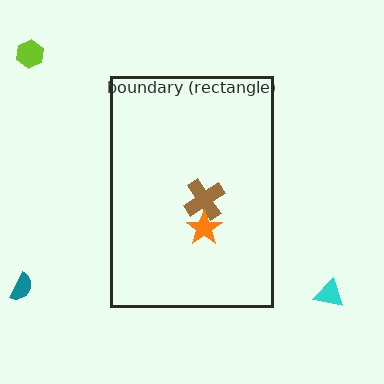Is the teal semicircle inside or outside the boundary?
Outside.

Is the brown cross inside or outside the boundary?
Inside.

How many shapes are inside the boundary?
2 inside, 3 outside.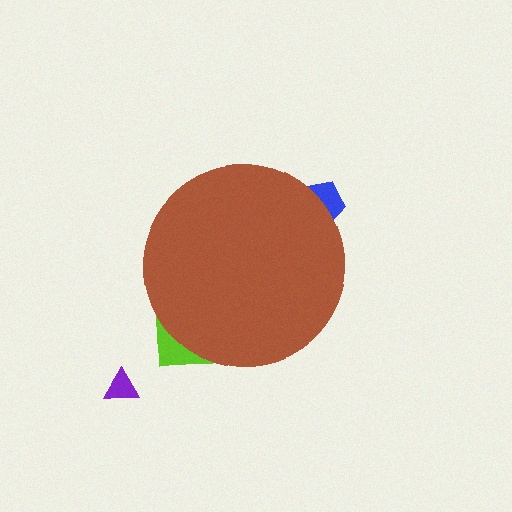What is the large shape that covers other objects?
A brown circle.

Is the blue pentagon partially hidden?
Yes, the blue pentagon is partially hidden behind the brown circle.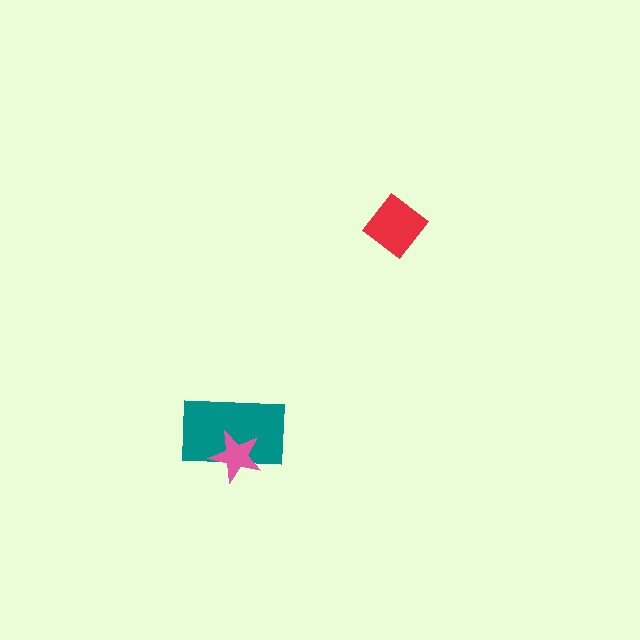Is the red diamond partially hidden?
No, no other shape covers it.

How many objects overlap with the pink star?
1 object overlaps with the pink star.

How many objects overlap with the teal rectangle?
1 object overlaps with the teal rectangle.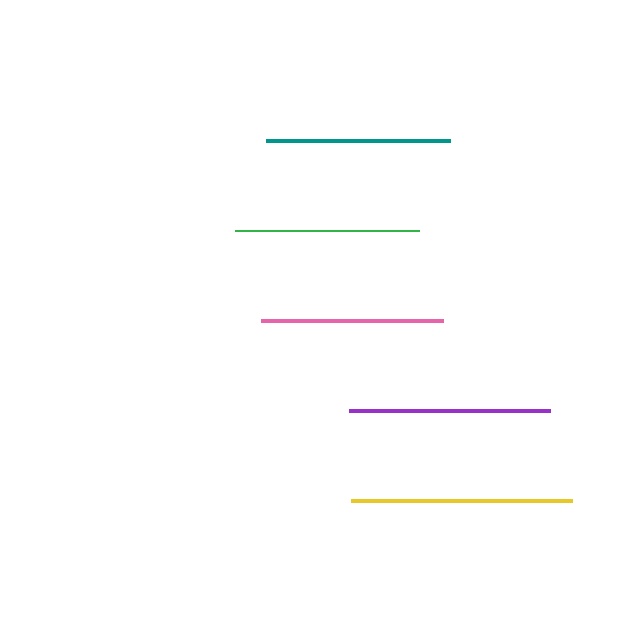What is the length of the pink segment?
The pink segment is approximately 182 pixels long.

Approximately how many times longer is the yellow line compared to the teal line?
The yellow line is approximately 1.2 times the length of the teal line.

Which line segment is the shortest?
The pink line is the shortest at approximately 182 pixels.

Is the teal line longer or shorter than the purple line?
The purple line is longer than the teal line.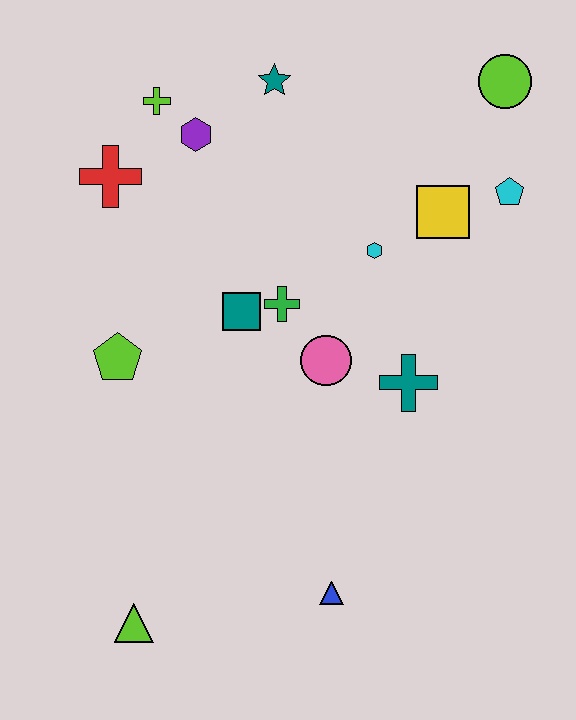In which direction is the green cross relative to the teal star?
The green cross is below the teal star.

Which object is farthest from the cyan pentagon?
The lime triangle is farthest from the cyan pentagon.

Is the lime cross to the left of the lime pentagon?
No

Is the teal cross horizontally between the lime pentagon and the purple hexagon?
No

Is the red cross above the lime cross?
No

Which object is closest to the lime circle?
The cyan pentagon is closest to the lime circle.